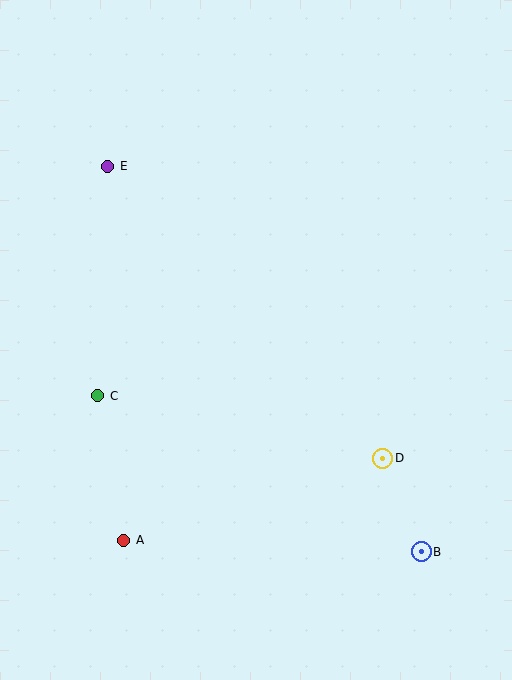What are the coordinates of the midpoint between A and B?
The midpoint between A and B is at (273, 546).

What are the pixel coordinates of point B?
Point B is at (421, 552).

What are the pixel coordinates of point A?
Point A is at (124, 540).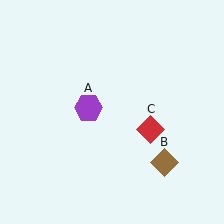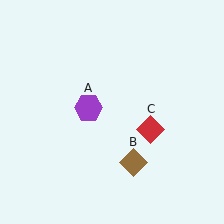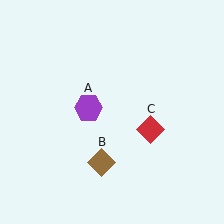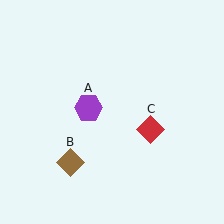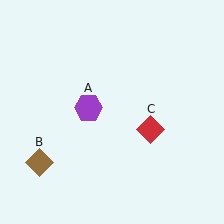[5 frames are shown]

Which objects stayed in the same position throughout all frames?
Purple hexagon (object A) and red diamond (object C) remained stationary.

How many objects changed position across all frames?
1 object changed position: brown diamond (object B).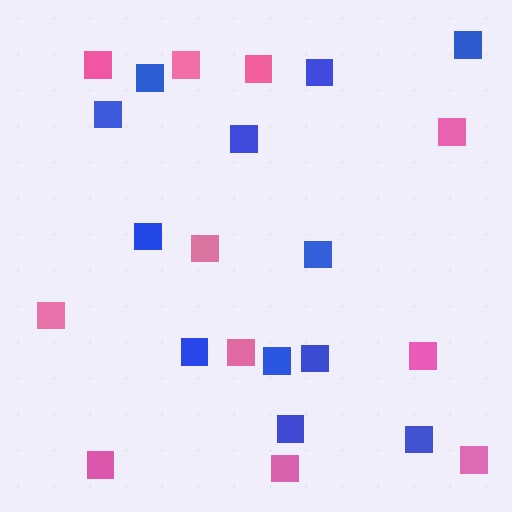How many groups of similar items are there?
There are 2 groups: one group of blue squares (12) and one group of pink squares (11).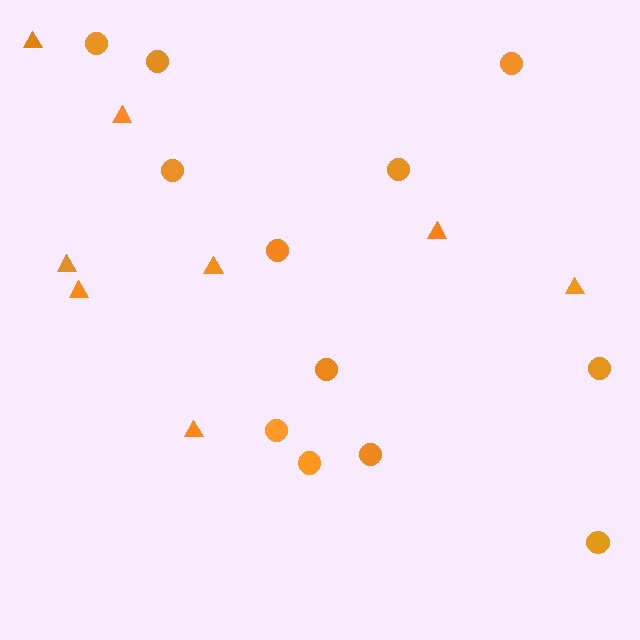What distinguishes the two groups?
There are 2 groups: one group of circles (12) and one group of triangles (8).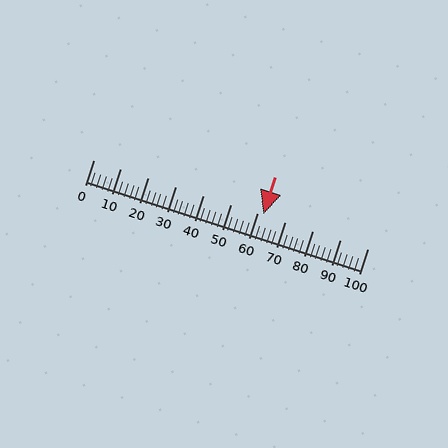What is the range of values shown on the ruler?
The ruler shows values from 0 to 100.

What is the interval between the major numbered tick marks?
The major tick marks are spaced 10 units apart.